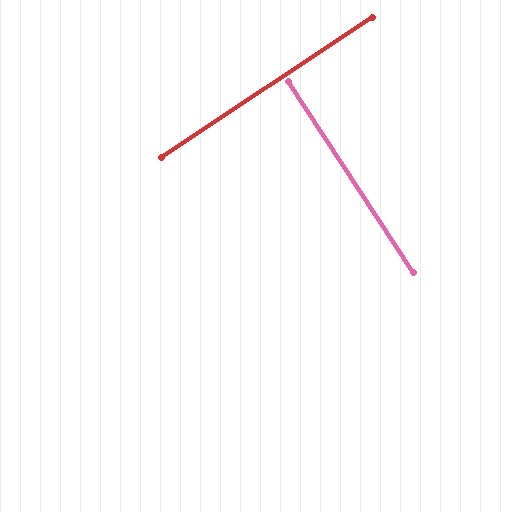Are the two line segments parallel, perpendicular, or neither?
Perpendicular — they meet at approximately 90°.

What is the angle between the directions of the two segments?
Approximately 90 degrees.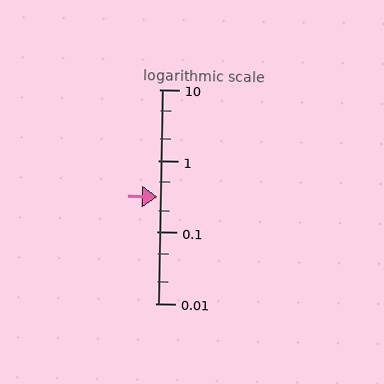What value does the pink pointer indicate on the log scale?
The pointer indicates approximately 0.31.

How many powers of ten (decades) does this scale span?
The scale spans 3 decades, from 0.01 to 10.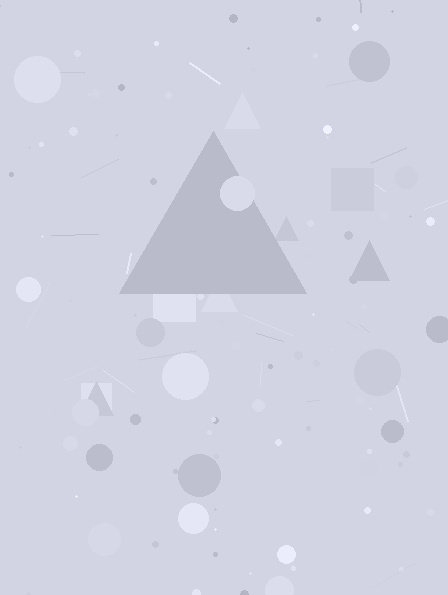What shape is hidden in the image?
A triangle is hidden in the image.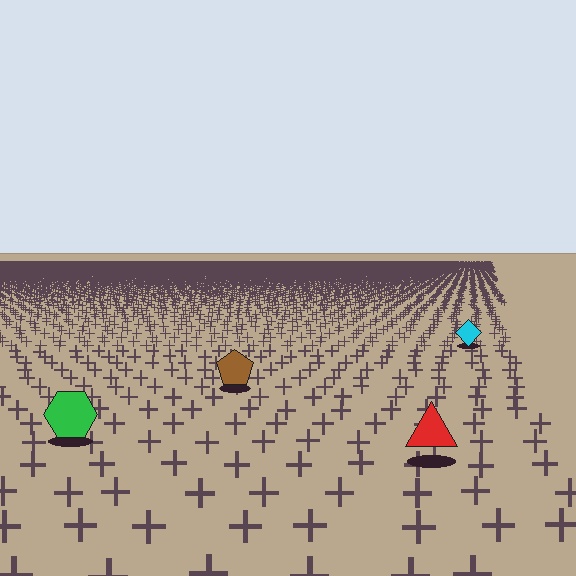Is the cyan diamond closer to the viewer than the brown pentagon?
No. The brown pentagon is closer — you can tell from the texture gradient: the ground texture is coarser near it.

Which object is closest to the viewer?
The red triangle is closest. The texture marks near it are larger and more spread out.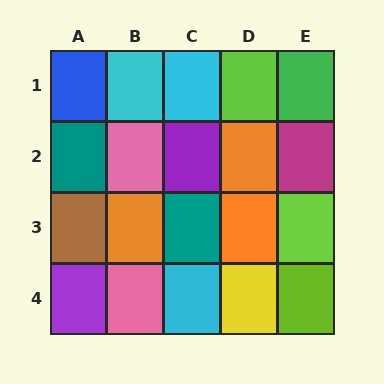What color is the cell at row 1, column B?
Cyan.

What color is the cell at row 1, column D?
Lime.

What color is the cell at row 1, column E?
Green.